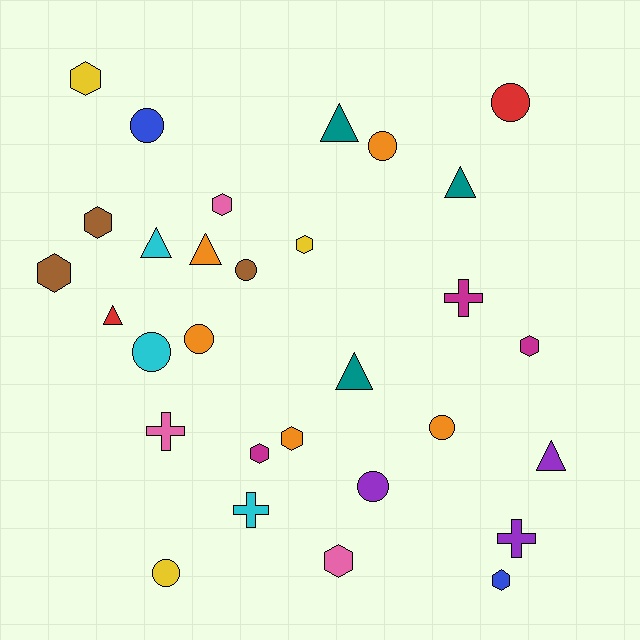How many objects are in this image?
There are 30 objects.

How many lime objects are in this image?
There are no lime objects.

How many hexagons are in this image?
There are 10 hexagons.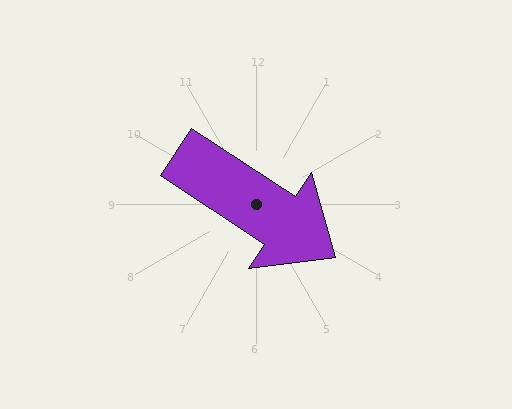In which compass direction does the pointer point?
Southeast.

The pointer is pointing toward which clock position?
Roughly 4 o'clock.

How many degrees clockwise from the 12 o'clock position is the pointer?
Approximately 123 degrees.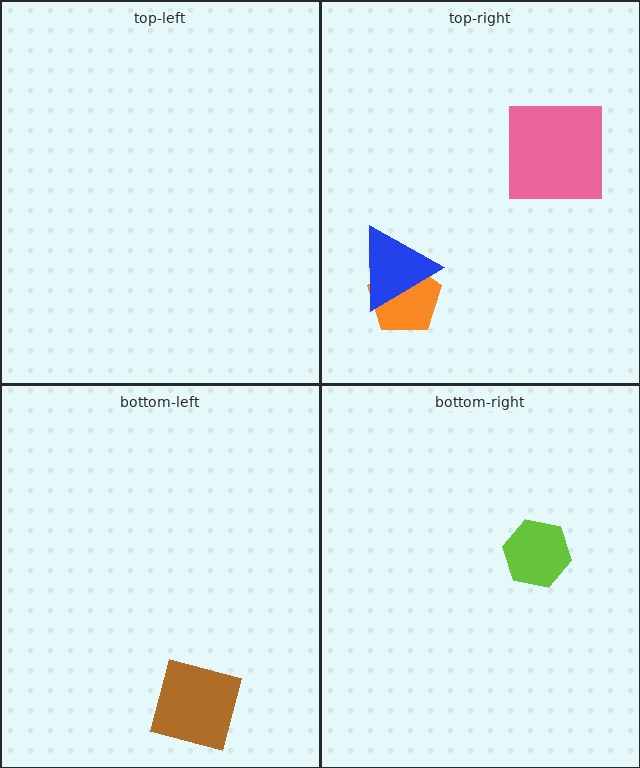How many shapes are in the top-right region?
3.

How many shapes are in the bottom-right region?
1.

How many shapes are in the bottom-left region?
1.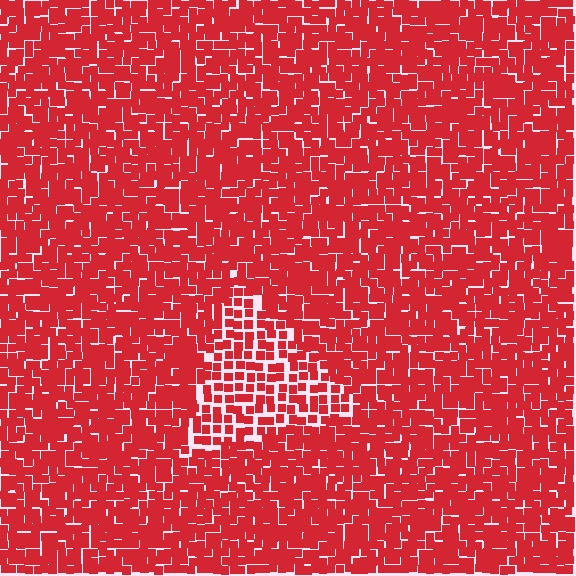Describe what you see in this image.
The image contains small red elements arranged at two different densities. A triangle-shaped region is visible where the elements are less densely packed than the surrounding area.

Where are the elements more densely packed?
The elements are more densely packed outside the triangle boundary.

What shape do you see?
I see a triangle.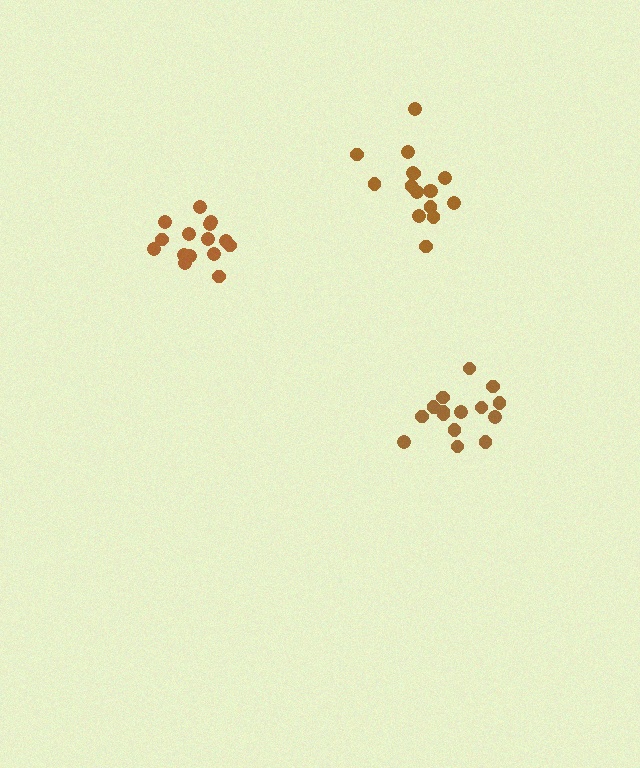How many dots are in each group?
Group 1: 15 dots, Group 2: 15 dots, Group 3: 16 dots (46 total).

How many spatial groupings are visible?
There are 3 spatial groupings.